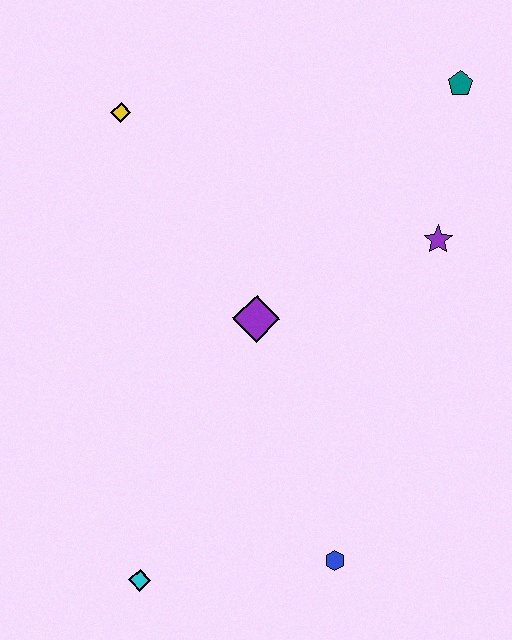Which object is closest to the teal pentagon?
The purple star is closest to the teal pentagon.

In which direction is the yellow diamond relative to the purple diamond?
The yellow diamond is above the purple diamond.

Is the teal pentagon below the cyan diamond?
No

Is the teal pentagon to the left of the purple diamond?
No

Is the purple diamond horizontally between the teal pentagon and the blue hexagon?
No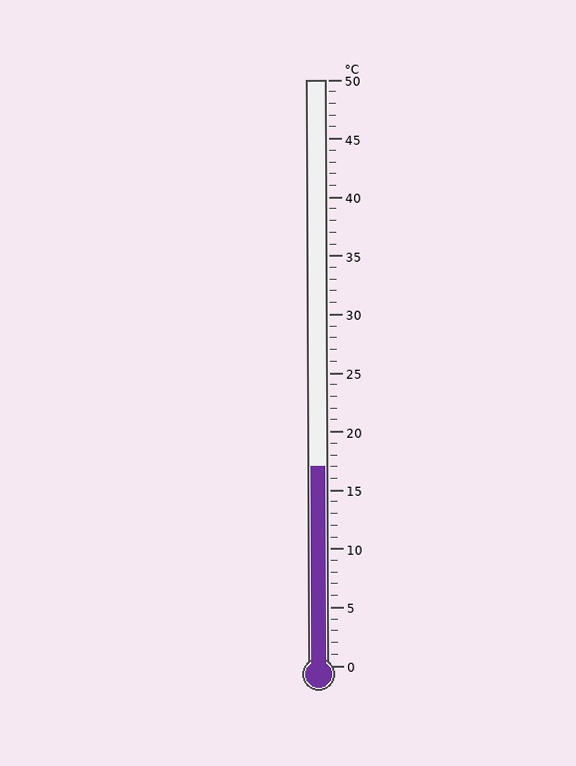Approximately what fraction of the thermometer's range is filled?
The thermometer is filled to approximately 35% of its range.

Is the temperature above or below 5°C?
The temperature is above 5°C.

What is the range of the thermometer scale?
The thermometer scale ranges from 0°C to 50°C.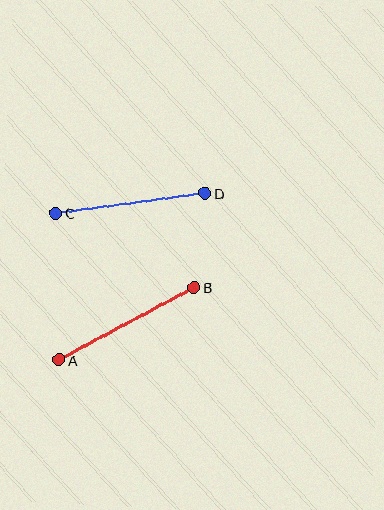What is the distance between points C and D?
The distance is approximately 150 pixels.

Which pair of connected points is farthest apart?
Points A and B are farthest apart.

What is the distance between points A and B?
The distance is approximately 154 pixels.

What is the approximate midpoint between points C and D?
The midpoint is at approximately (130, 203) pixels.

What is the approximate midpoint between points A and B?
The midpoint is at approximately (127, 324) pixels.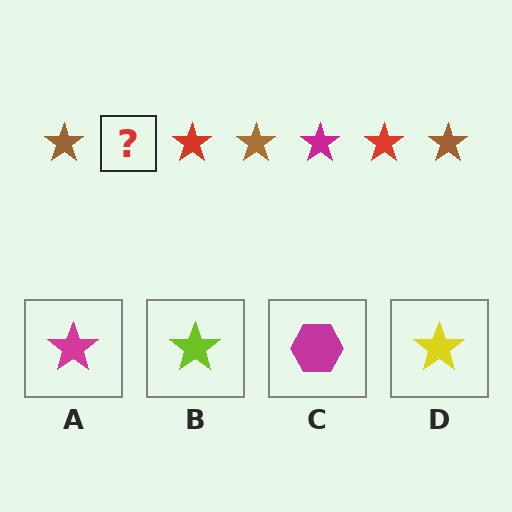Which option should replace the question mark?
Option A.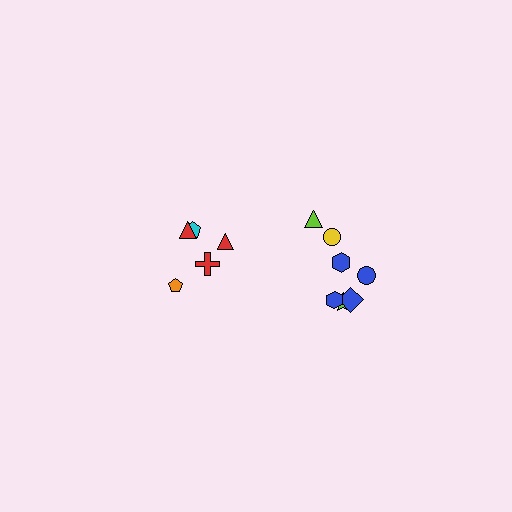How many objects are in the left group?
There are 5 objects.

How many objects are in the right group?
There are 7 objects.